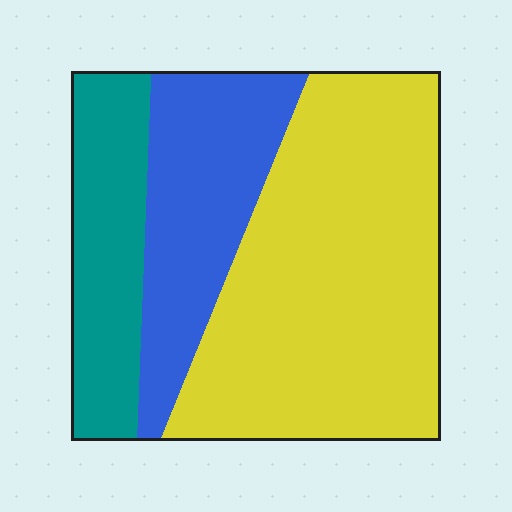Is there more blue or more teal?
Blue.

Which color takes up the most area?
Yellow, at roughly 55%.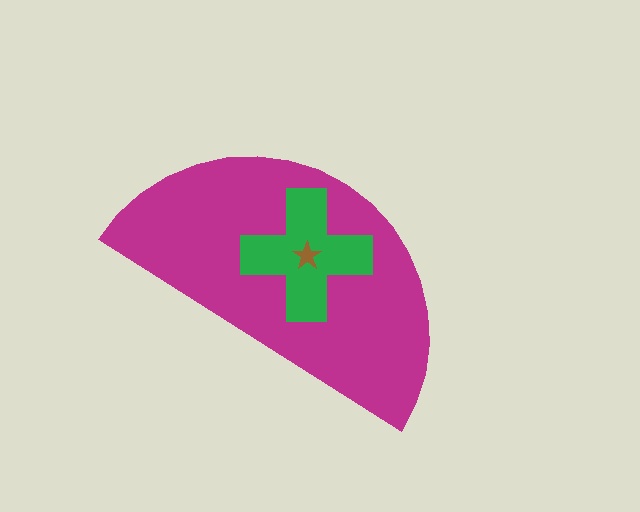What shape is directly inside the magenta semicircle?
The green cross.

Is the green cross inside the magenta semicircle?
Yes.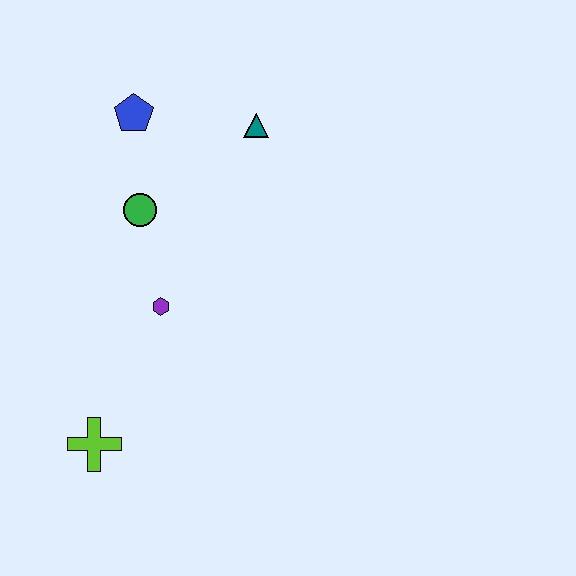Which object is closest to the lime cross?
The purple hexagon is closest to the lime cross.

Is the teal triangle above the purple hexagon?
Yes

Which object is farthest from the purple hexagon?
The teal triangle is farthest from the purple hexagon.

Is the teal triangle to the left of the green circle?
No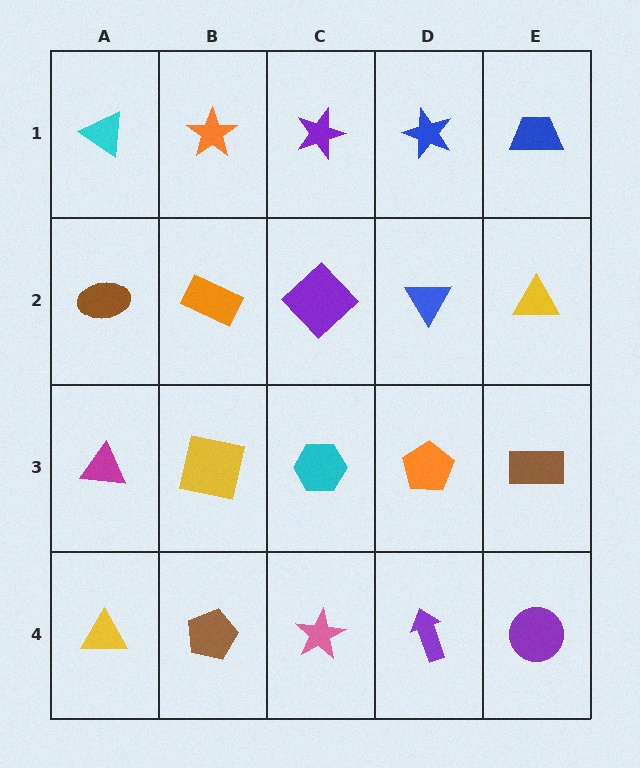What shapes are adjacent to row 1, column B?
An orange rectangle (row 2, column B), a cyan triangle (row 1, column A), a purple star (row 1, column C).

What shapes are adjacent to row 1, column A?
A brown ellipse (row 2, column A), an orange star (row 1, column B).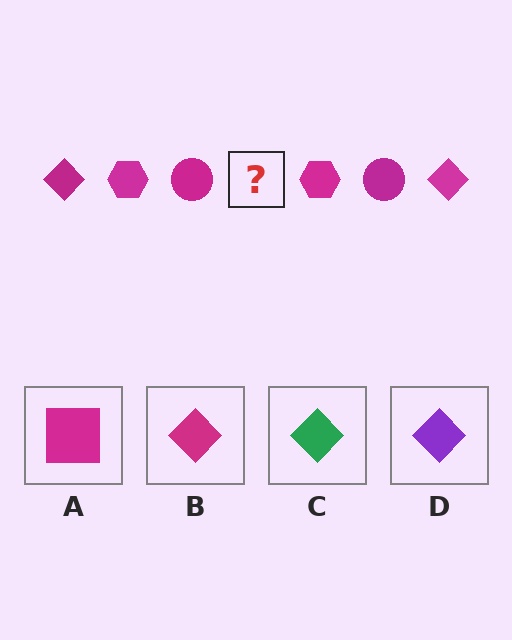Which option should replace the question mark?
Option B.